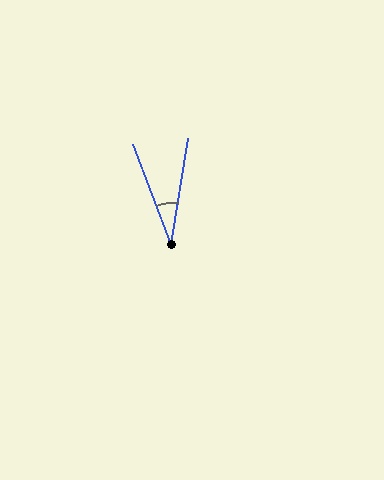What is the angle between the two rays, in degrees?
Approximately 30 degrees.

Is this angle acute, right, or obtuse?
It is acute.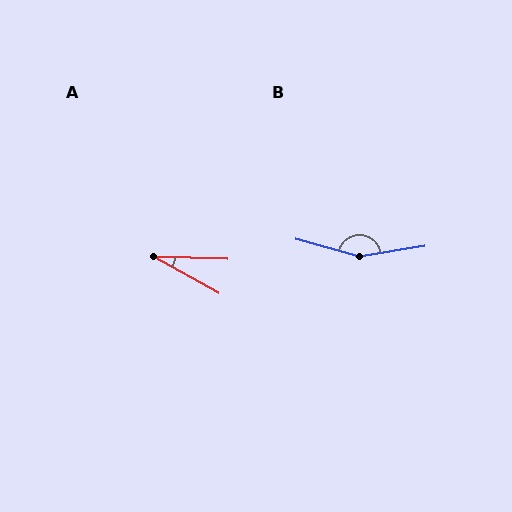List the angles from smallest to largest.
A (27°), B (155°).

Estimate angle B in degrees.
Approximately 155 degrees.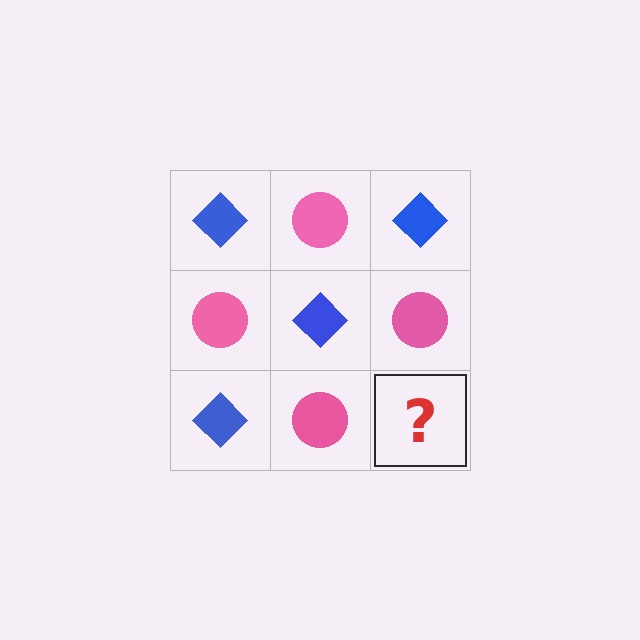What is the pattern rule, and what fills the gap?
The rule is that it alternates blue diamond and pink circle in a checkerboard pattern. The gap should be filled with a blue diamond.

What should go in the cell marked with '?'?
The missing cell should contain a blue diamond.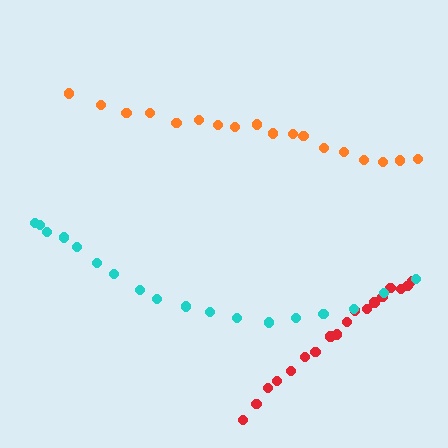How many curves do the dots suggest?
There are 3 distinct paths.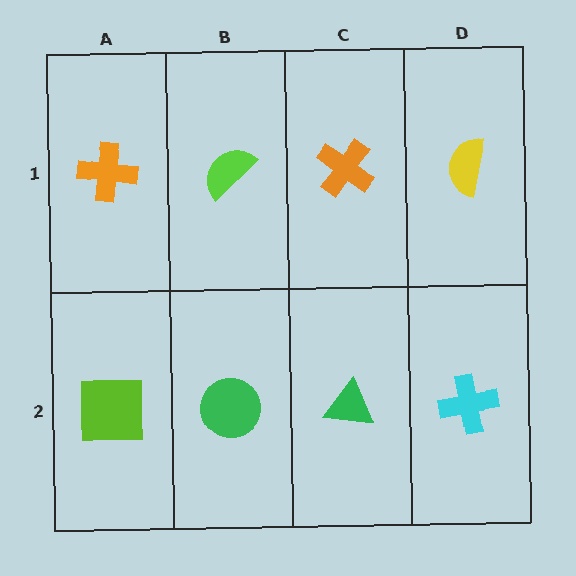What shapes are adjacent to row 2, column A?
An orange cross (row 1, column A), a green circle (row 2, column B).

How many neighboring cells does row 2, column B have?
3.